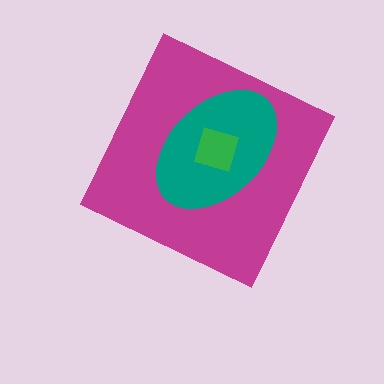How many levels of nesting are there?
3.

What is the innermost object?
The green square.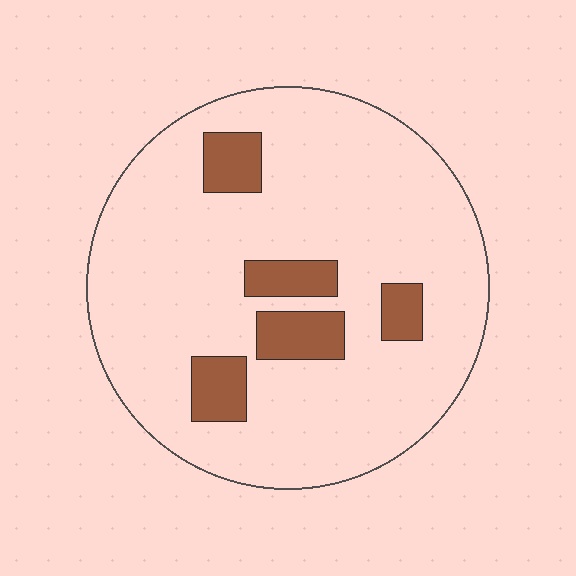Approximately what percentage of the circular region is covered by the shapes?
Approximately 15%.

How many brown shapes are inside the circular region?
5.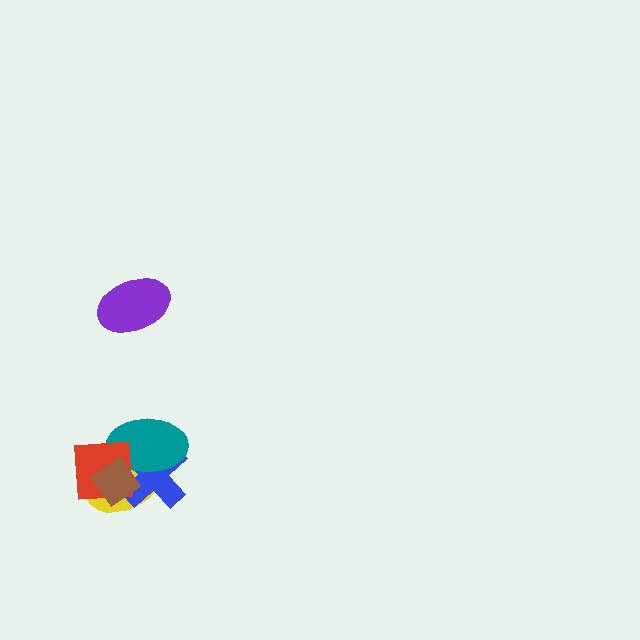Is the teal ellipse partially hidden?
Yes, it is partially covered by another shape.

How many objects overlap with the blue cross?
4 objects overlap with the blue cross.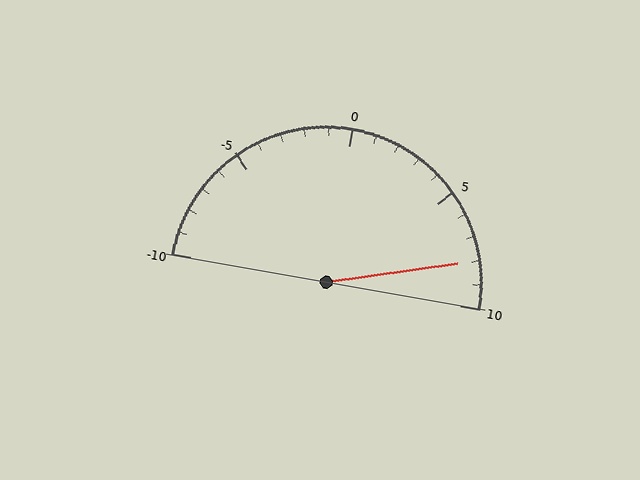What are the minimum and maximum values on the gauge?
The gauge ranges from -10 to 10.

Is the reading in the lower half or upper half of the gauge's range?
The reading is in the upper half of the range (-10 to 10).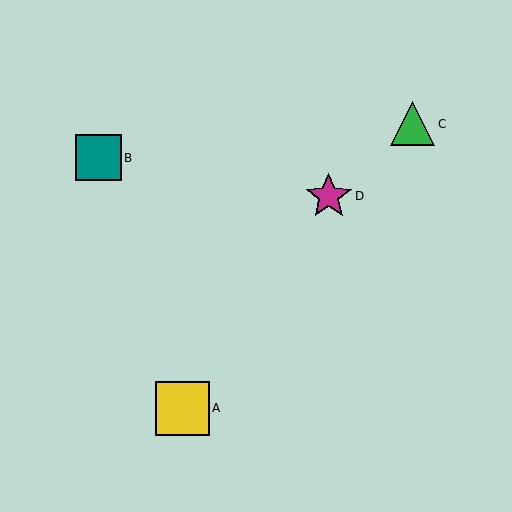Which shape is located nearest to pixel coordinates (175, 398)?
The yellow square (labeled A) at (182, 408) is nearest to that location.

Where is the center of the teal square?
The center of the teal square is at (99, 158).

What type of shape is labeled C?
Shape C is a green triangle.